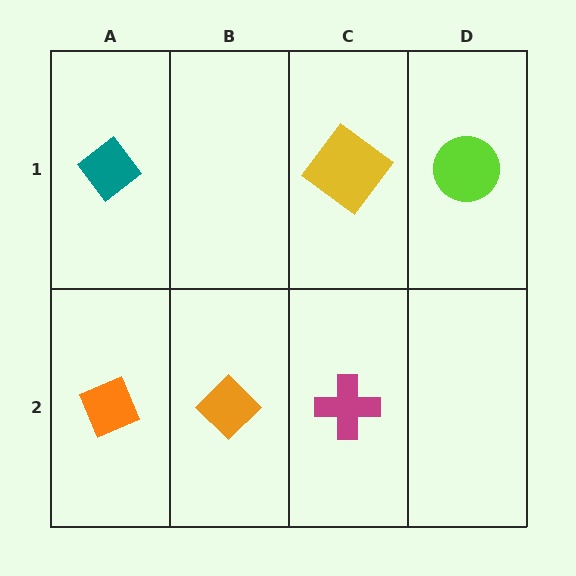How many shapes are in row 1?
3 shapes.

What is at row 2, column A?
An orange diamond.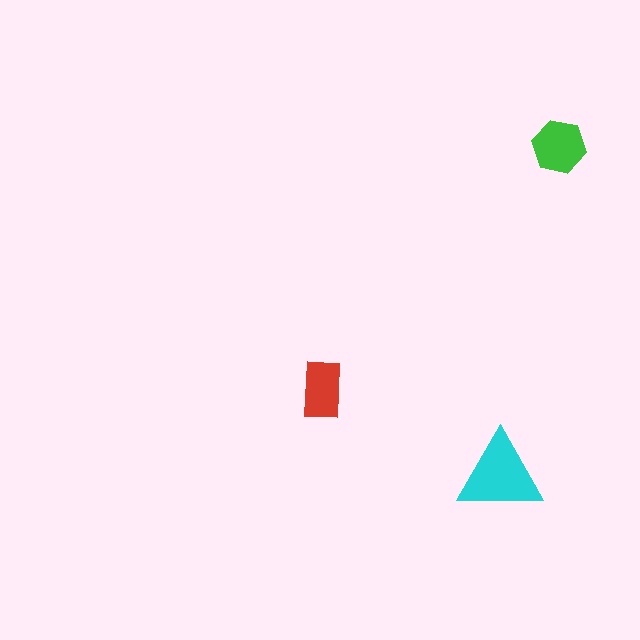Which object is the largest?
The cyan triangle.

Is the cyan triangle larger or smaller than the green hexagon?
Larger.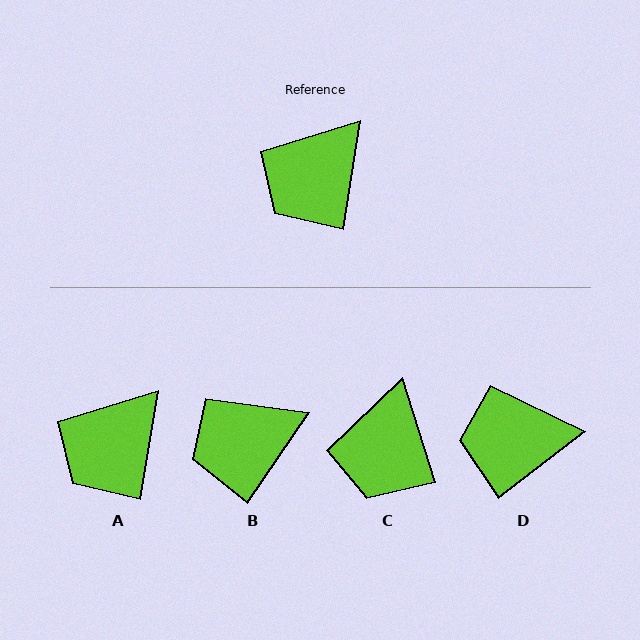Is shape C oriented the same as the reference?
No, it is off by about 26 degrees.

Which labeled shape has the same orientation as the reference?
A.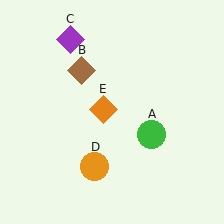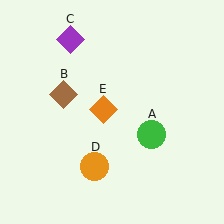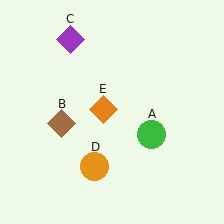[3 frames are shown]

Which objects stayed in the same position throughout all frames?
Green circle (object A) and purple diamond (object C) and orange circle (object D) and orange diamond (object E) remained stationary.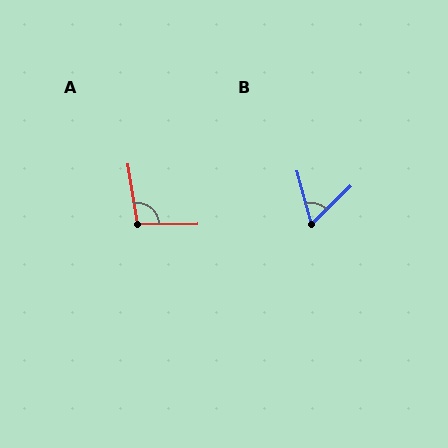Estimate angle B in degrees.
Approximately 62 degrees.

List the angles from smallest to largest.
B (62°), A (98°).